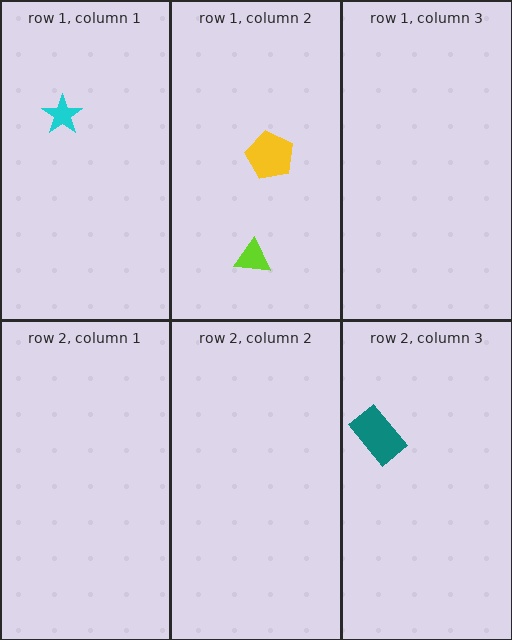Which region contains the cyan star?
The row 1, column 1 region.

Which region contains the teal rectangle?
The row 2, column 3 region.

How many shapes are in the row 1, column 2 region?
2.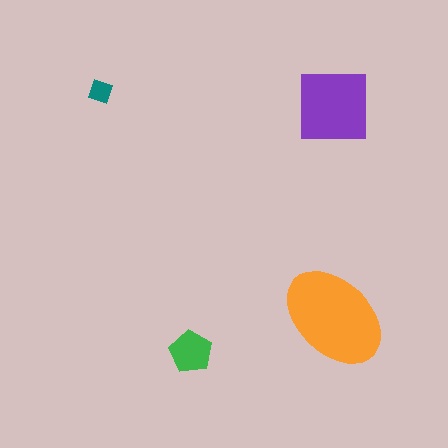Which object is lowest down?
The green pentagon is bottommost.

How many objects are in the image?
There are 4 objects in the image.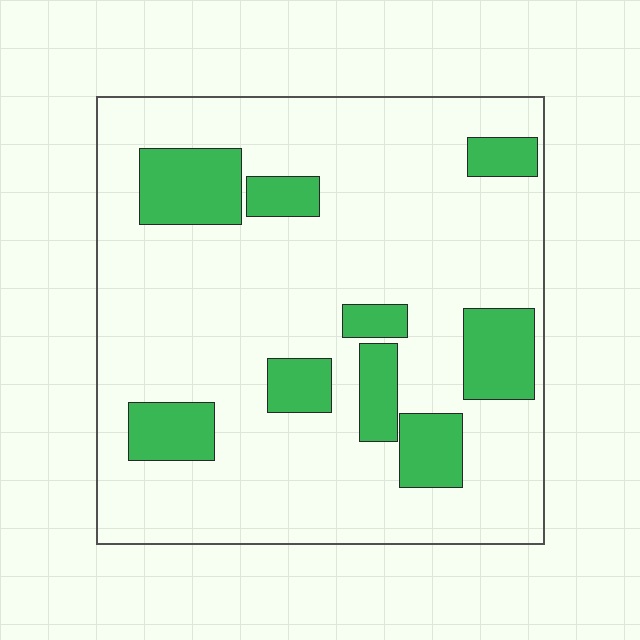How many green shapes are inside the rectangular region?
9.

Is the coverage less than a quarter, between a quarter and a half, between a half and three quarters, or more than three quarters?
Less than a quarter.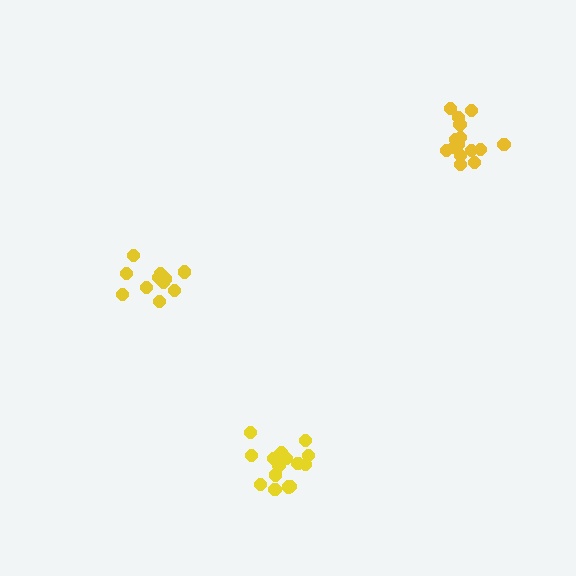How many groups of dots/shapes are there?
There are 3 groups.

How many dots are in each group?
Group 1: 16 dots, Group 2: 11 dots, Group 3: 15 dots (42 total).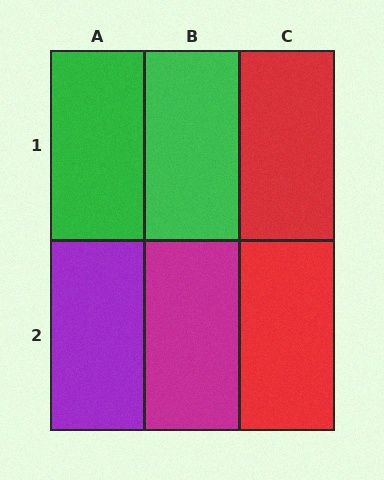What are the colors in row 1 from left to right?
Green, green, red.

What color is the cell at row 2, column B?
Magenta.